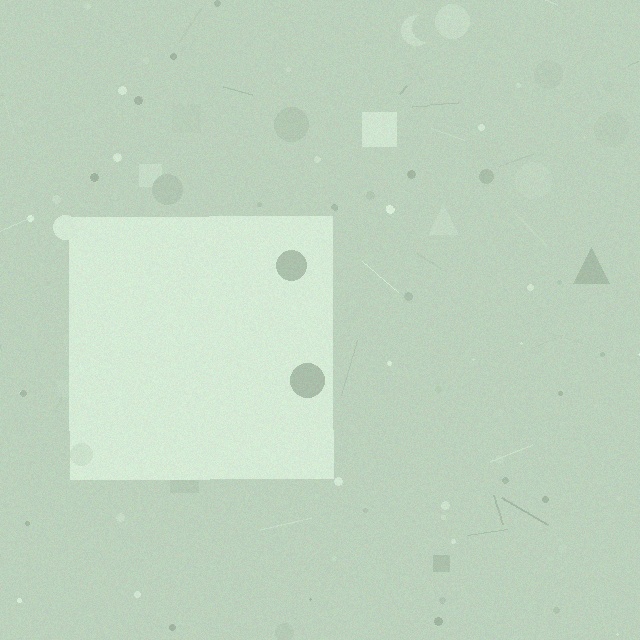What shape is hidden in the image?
A square is hidden in the image.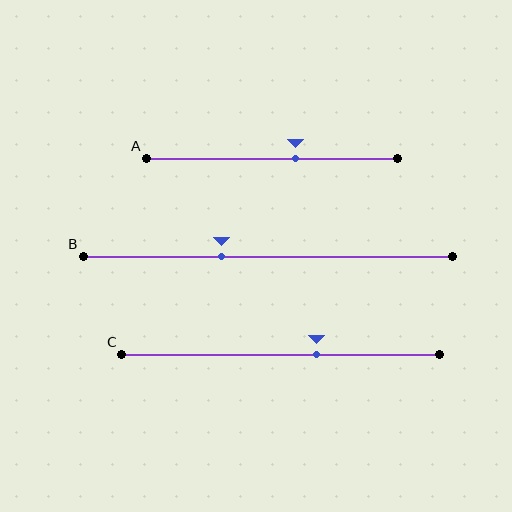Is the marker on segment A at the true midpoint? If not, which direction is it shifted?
No, the marker on segment A is shifted to the right by about 9% of the segment length.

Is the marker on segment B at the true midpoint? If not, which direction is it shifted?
No, the marker on segment B is shifted to the left by about 13% of the segment length.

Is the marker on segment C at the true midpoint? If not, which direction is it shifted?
No, the marker on segment C is shifted to the right by about 11% of the segment length.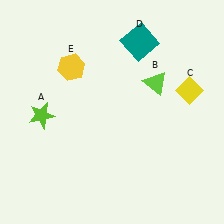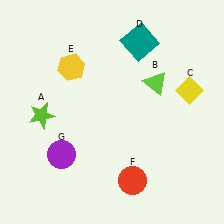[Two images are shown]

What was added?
A red circle (F), a purple circle (G) were added in Image 2.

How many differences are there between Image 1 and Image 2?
There are 2 differences between the two images.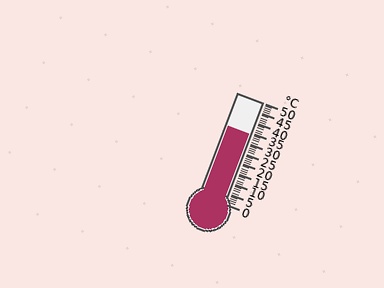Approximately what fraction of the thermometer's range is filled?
The thermometer is filled to approximately 70% of its range.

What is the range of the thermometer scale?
The thermometer scale ranges from 0°C to 50°C.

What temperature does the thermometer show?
The thermometer shows approximately 34°C.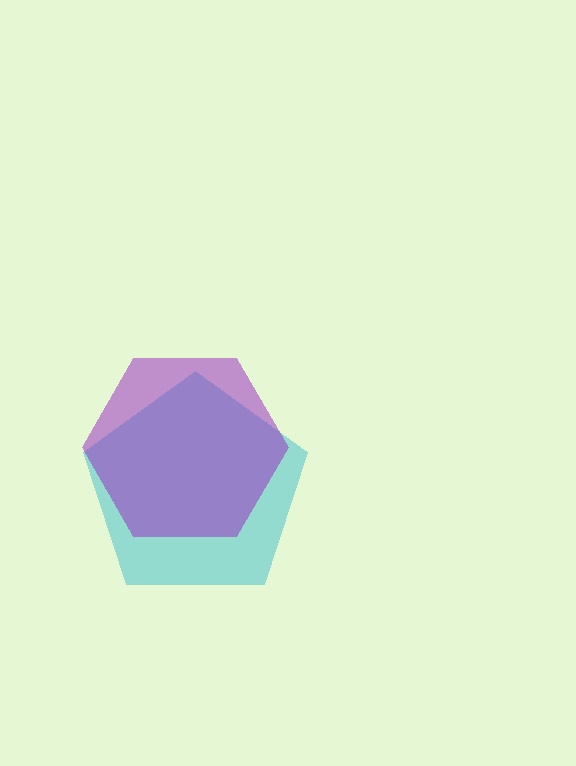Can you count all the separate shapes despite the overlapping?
Yes, there are 2 separate shapes.